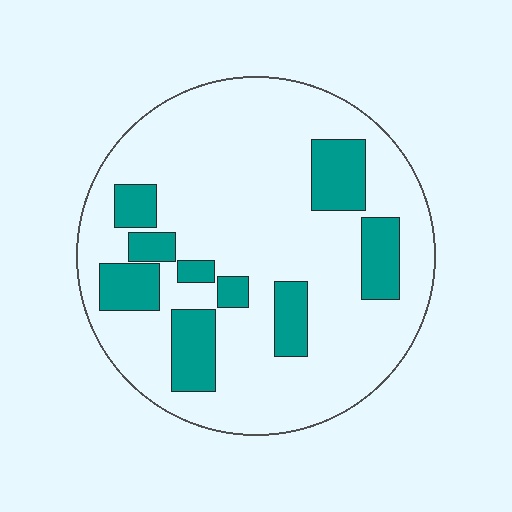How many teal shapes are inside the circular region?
9.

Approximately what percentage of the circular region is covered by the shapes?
Approximately 20%.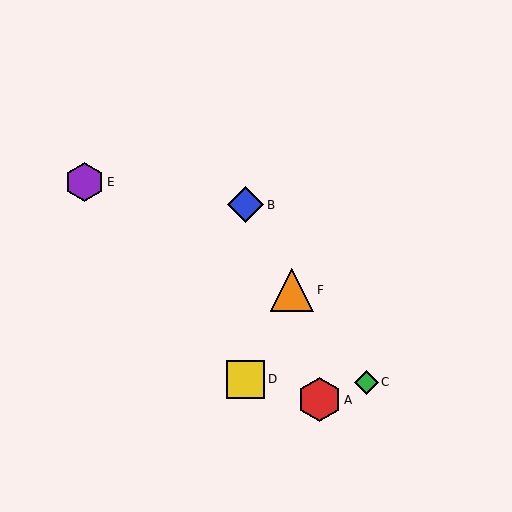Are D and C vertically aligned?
No, D is at x≈246 and C is at x≈366.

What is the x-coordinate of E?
Object E is at x≈85.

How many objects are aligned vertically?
2 objects (B, D) are aligned vertically.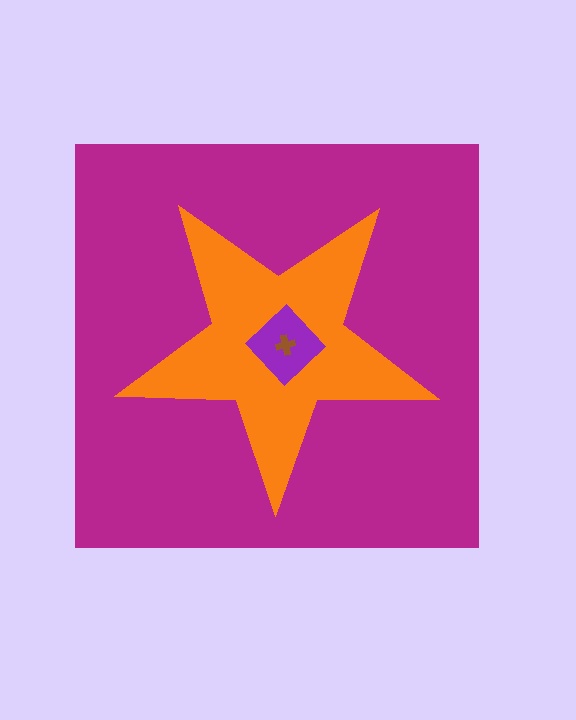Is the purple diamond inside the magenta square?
Yes.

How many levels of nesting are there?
4.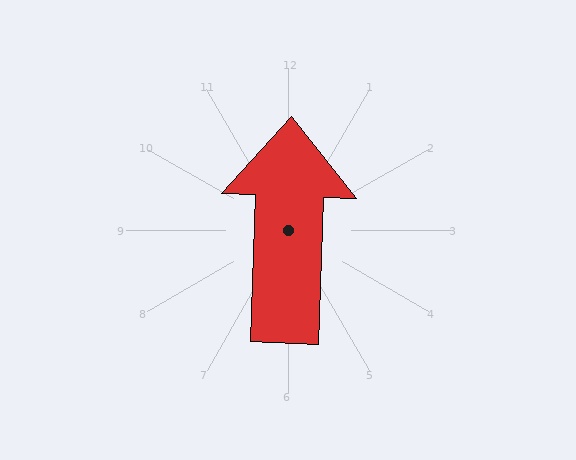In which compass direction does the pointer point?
North.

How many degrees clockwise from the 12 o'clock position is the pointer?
Approximately 2 degrees.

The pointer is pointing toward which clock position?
Roughly 12 o'clock.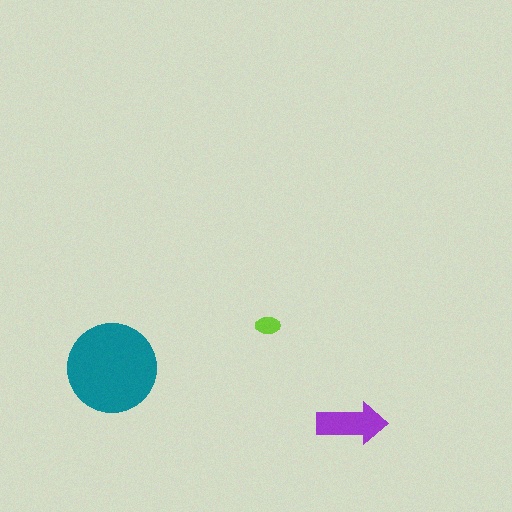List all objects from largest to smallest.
The teal circle, the purple arrow, the lime ellipse.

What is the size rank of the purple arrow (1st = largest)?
2nd.